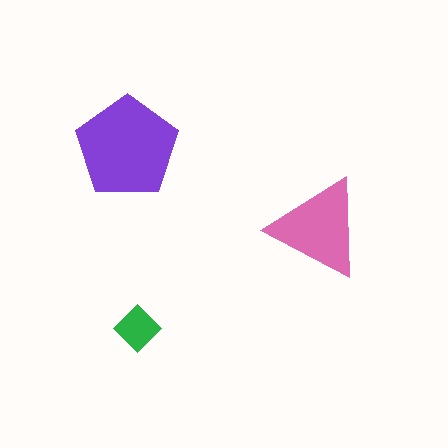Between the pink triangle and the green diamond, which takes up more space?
The pink triangle.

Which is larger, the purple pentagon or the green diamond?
The purple pentagon.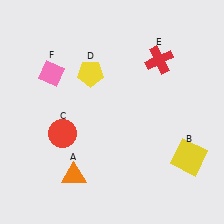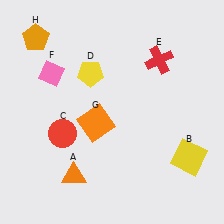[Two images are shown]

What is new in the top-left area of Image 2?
An orange pentagon (H) was added in the top-left area of Image 2.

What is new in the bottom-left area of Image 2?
An orange square (G) was added in the bottom-left area of Image 2.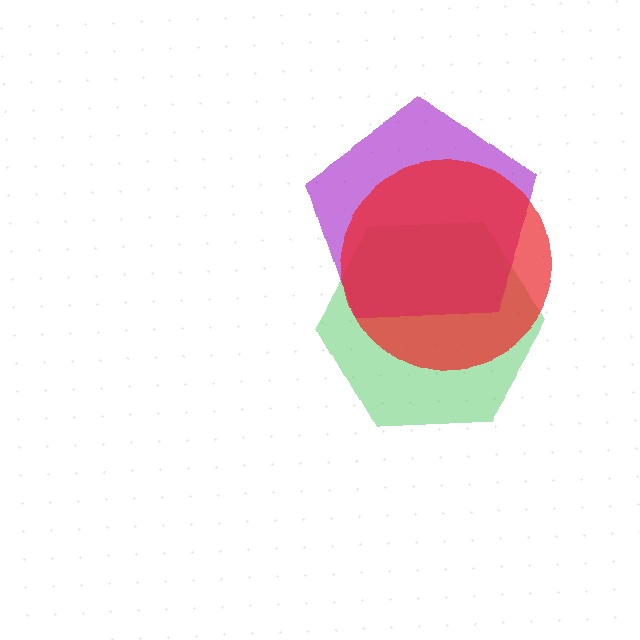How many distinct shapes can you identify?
There are 3 distinct shapes: a green hexagon, a purple pentagon, a red circle.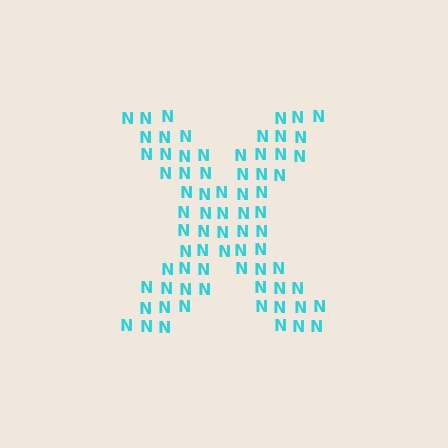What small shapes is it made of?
It is made of small letter N's.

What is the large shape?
The large shape is the letter X.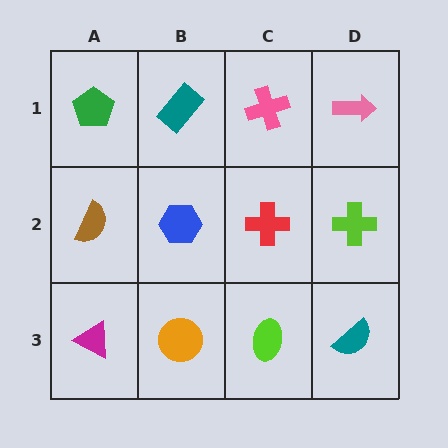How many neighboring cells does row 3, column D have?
2.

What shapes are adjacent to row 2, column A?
A green pentagon (row 1, column A), a magenta triangle (row 3, column A), a blue hexagon (row 2, column B).